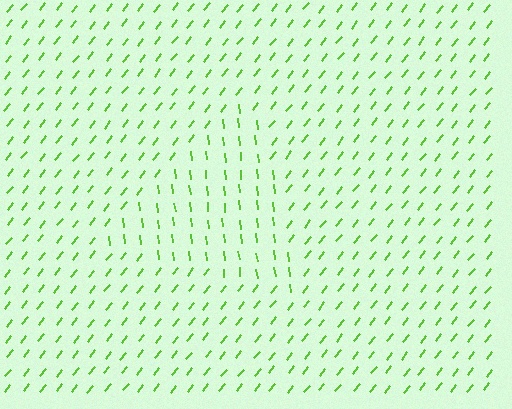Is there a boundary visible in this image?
Yes, there is a texture boundary formed by a change in line orientation.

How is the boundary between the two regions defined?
The boundary is defined purely by a change in line orientation (approximately 45 degrees difference). All lines are the same color and thickness.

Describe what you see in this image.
The image is filled with small lime line segments. A triangle region in the image has lines oriented differently from the surrounding lines, creating a visible texture boundary.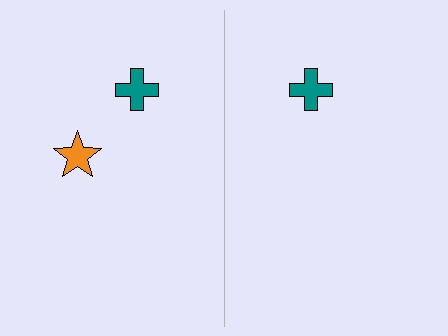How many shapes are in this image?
There are 3 shapes in this image.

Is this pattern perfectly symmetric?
No, the pattern is not perfectly symmetric. A orange star is missing from the right side.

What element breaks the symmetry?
A orange star is missing from the right side.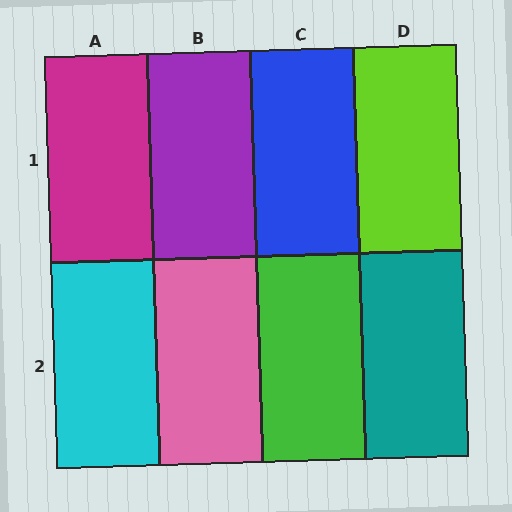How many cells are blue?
1 cell is blue.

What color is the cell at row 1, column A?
Magenta.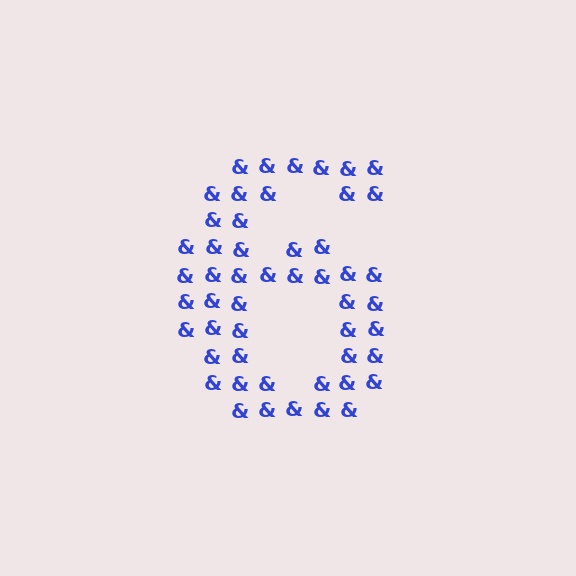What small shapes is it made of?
It is made of small ampersands.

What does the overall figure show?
The overall figure shows the digit 6.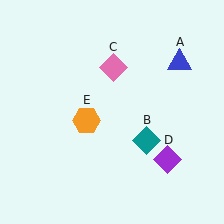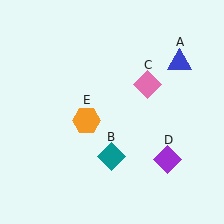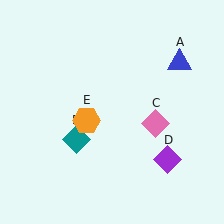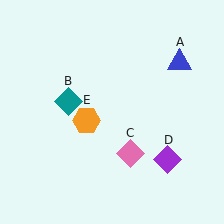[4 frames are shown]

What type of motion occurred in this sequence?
The teal diamond (object B), pink diamond (object C) rotated clockwise around the center of the scene.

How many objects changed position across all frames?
2 objects changed position: teal diamond (object B), pink diamond (object C).